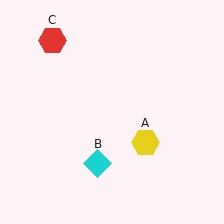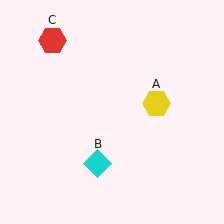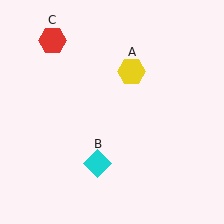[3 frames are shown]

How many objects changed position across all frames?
1 object changed position: yellow hexagon (object A).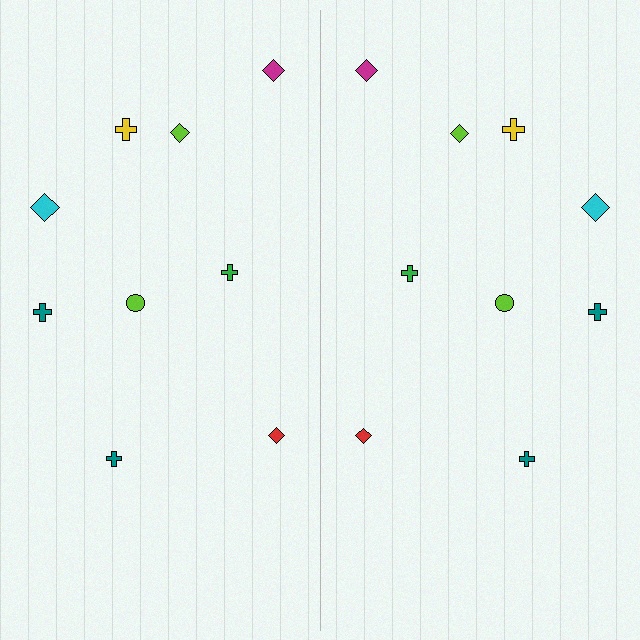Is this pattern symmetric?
Yes, this pattern has bilateral (reflection) symmetry.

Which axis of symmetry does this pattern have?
The pattern has a vertical axis of symmetry running through the center of the image.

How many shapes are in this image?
There are 18 shapes in this image.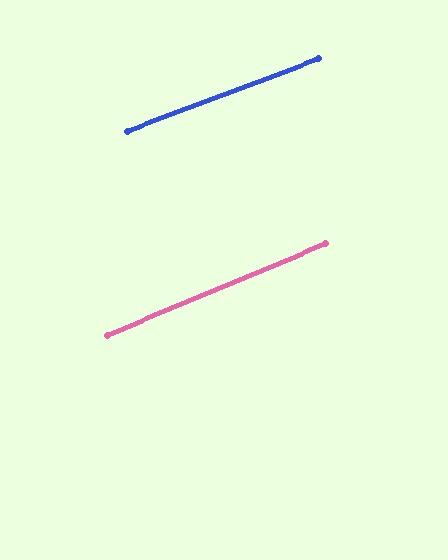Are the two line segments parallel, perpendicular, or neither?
Parallel — their directions differ by only 2.0°.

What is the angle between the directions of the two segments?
Approximately 2 degrees.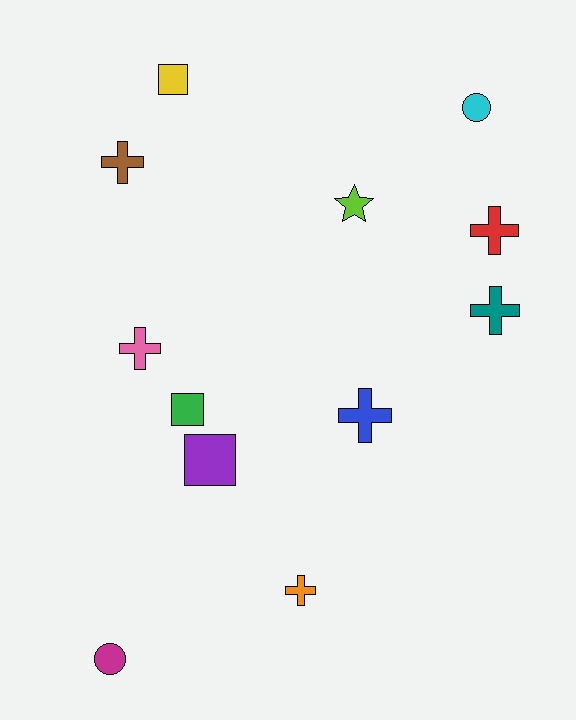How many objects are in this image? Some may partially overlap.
There are 12 objects.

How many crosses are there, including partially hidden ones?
There are 6 crosses.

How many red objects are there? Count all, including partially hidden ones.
There is 1 red object.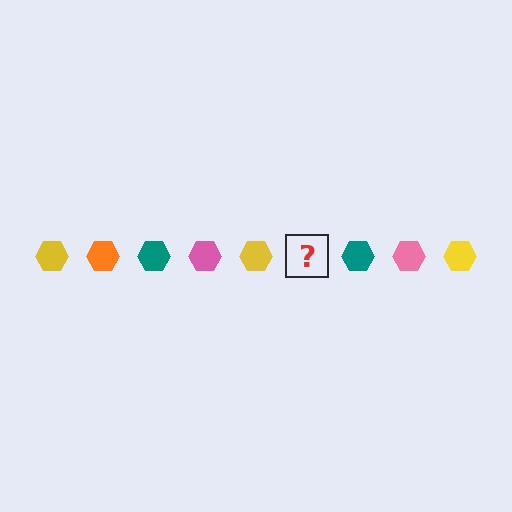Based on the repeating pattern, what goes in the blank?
The blank should be an orange hexagon.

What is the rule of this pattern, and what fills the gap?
The rule is that the pattern cycles through yellow, orange, teal, pink hexagons. The gap should be filled with an orange hexagon.